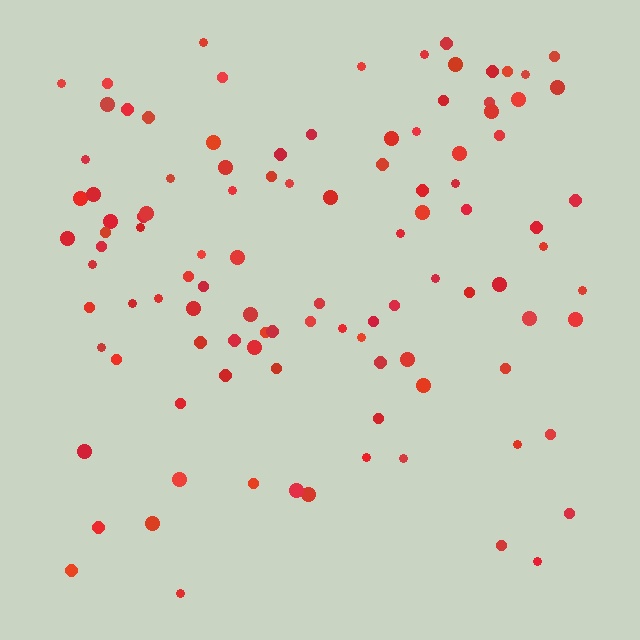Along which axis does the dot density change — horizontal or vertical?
Vertical.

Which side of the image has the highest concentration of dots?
The top.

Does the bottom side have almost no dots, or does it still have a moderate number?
Still a moderate number, just noticeably fewer than the top.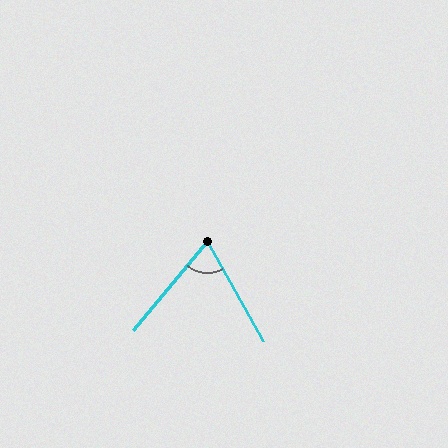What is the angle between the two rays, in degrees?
Approximately 69 degrees.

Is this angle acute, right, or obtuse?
It is acute.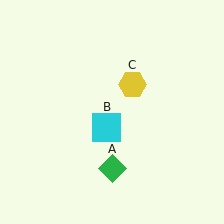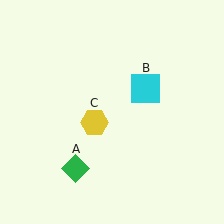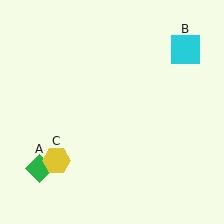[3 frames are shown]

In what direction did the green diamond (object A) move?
The green diamond (object A) moved left.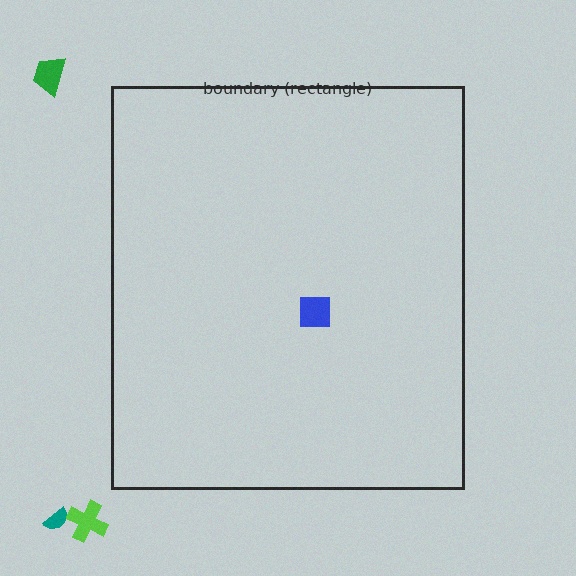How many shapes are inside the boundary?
1 inside, 3 outside.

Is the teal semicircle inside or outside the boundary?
Outside.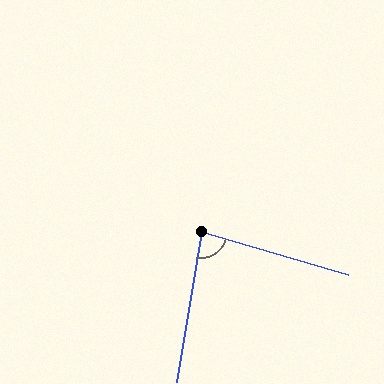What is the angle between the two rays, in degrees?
Approximately 83 degrees.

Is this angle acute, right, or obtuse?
It is acute.